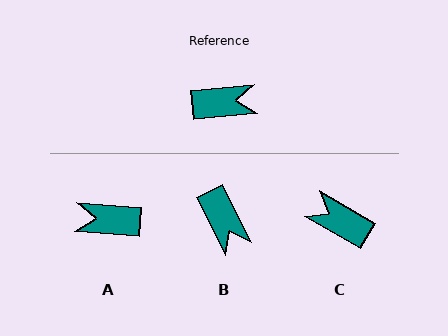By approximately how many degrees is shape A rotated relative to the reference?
Approximately 170 degrees counter-clockwise.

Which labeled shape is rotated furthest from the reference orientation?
A, about 170 degrees away.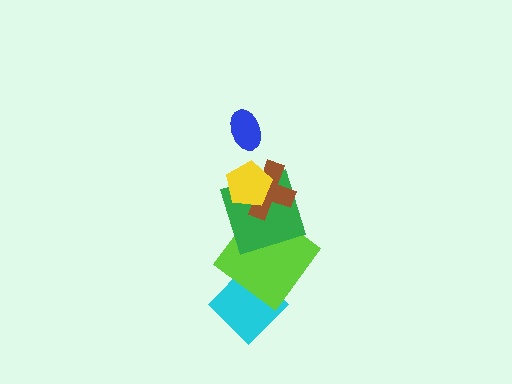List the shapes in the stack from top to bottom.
From top to bottom: the blue ellipse, the yellow pentagon, the brown cross, the green square, the lime diamond, the cyan diamond.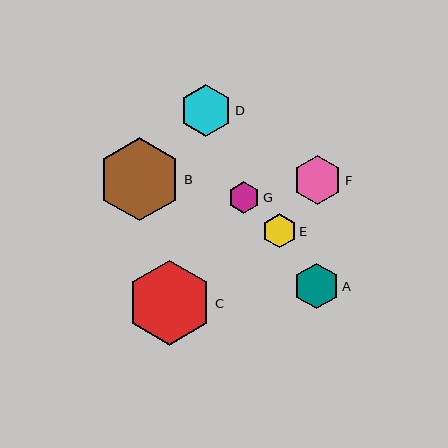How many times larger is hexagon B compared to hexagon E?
Hexagon B is approximately 2.4 times the size of hexagon E.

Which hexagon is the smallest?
Hexagon G is the smallest with a size of approximately 32 pixels.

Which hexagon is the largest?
Hexagon C is the largest with a size of approximately 85 pixels.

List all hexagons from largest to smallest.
From largest to smallest: C, B, D, F, A, E, G.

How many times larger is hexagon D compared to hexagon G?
Hexagon D is approximately 1.6 times the size of hexagon G.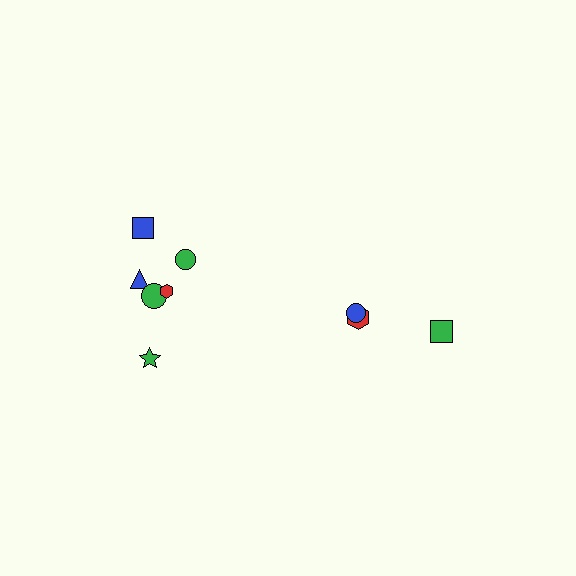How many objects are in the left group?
There are 6 objects.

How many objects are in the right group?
There are 3 objects.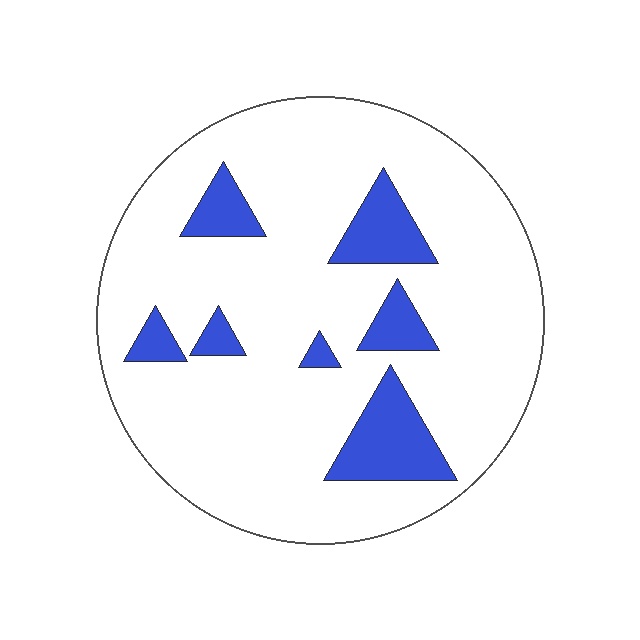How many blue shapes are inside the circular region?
7.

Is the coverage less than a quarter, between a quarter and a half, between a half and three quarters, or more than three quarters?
Less than a quarter.